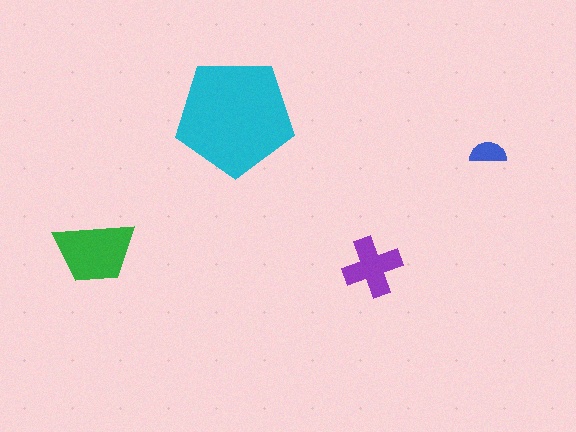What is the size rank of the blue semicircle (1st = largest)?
4th.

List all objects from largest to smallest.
The cyan pentagon, the green trapezoid, the purple cross, the blue semicircle.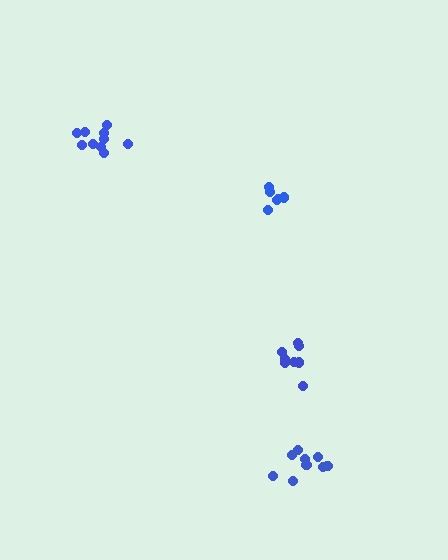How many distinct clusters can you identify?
There are 4 distinct clusters.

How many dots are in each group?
Group 1: 6 dots, Group 2: 9 dots, Group 3: 8 dots, Group 4: 10 dots (33 total).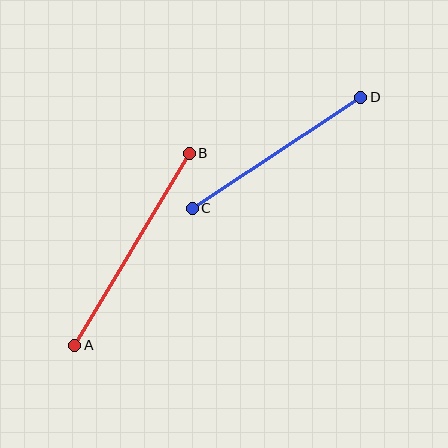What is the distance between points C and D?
The distance is approximately 202 pixels.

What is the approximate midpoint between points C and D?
The midpoint is at approximately (276, 153) pixels.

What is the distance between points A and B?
The distance is approximately 224 pixels.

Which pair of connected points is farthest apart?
Points A and B are farthest apart.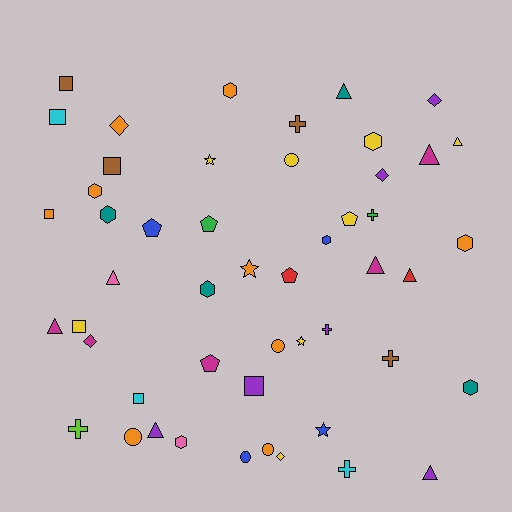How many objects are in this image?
There are 50 objects.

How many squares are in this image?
There are 7 squares.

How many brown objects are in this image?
There are 4 brown objects.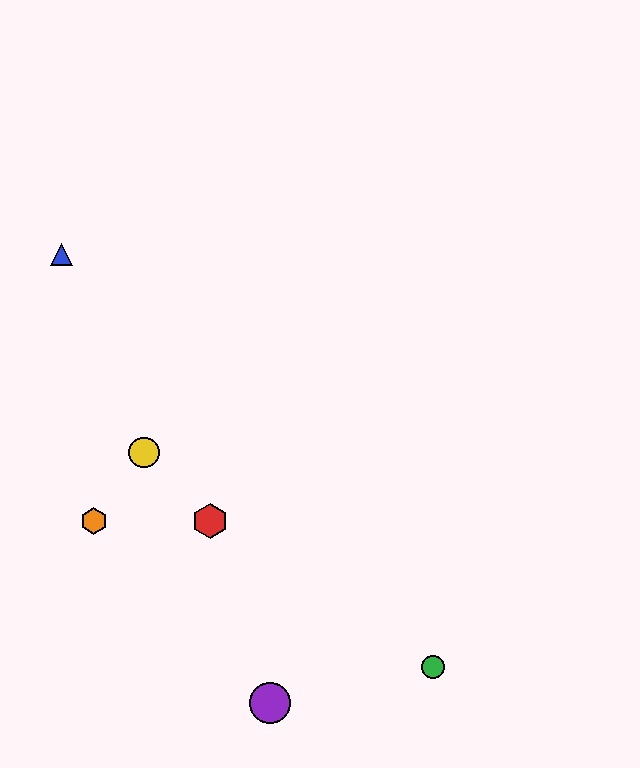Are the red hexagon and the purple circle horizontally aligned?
No, the red hexagon is at y≈521 and the purple circle is at y≈703.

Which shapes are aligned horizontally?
The red hexagon, the orange hexagon are aligned horizontally.